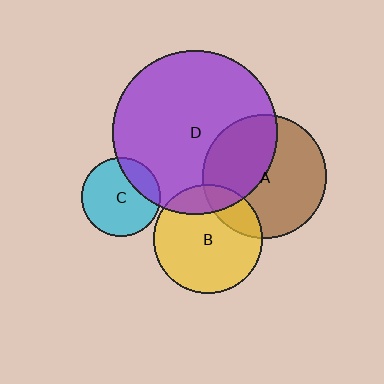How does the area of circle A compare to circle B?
Approximately 1.3 times.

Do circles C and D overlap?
Yes.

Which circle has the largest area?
Circle D (purple).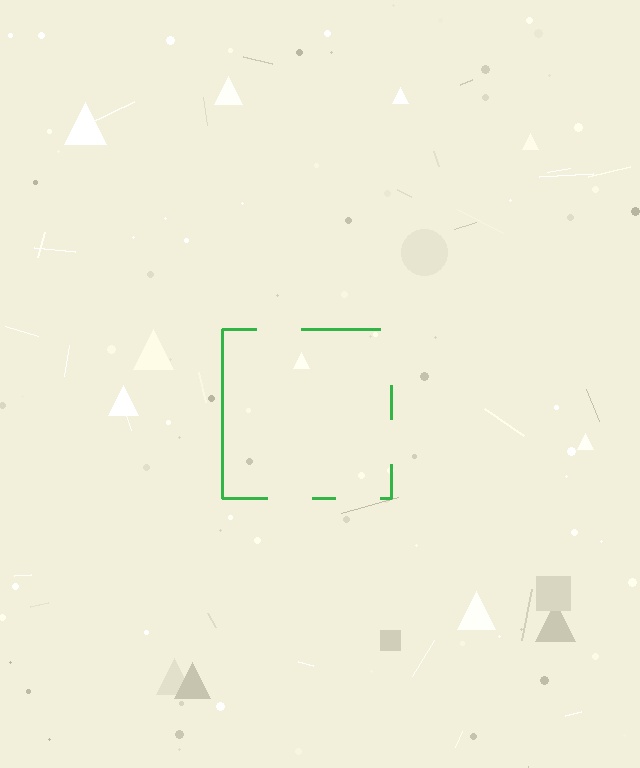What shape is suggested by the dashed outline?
The dashed outline suggests a square.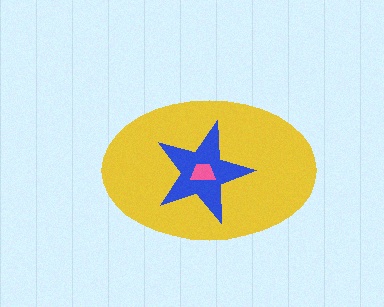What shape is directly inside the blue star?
The pink trapezoid.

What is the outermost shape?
The yellow ellipse.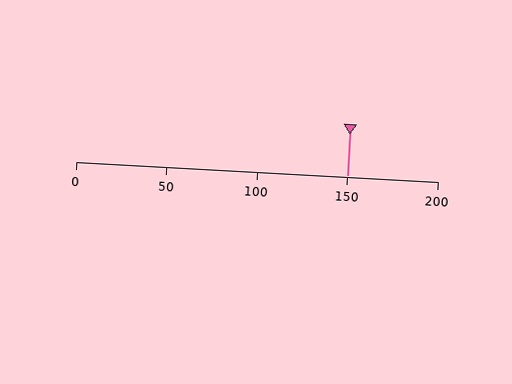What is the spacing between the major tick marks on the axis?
The major ticks are spaced 50 apart.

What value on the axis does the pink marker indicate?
The marker indicates approximately 150.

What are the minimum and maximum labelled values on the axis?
The axis runs from 0 to 200.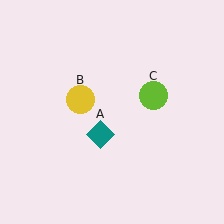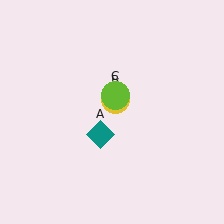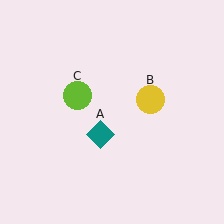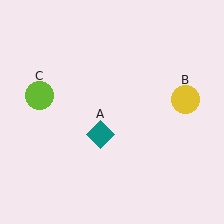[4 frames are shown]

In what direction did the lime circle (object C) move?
The lime circle (object C) moved left.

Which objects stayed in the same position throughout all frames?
Teal diamond (object A) remained stationary.